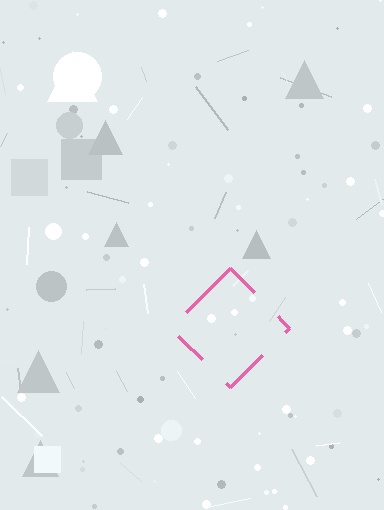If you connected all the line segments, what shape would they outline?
They would outline a diamond.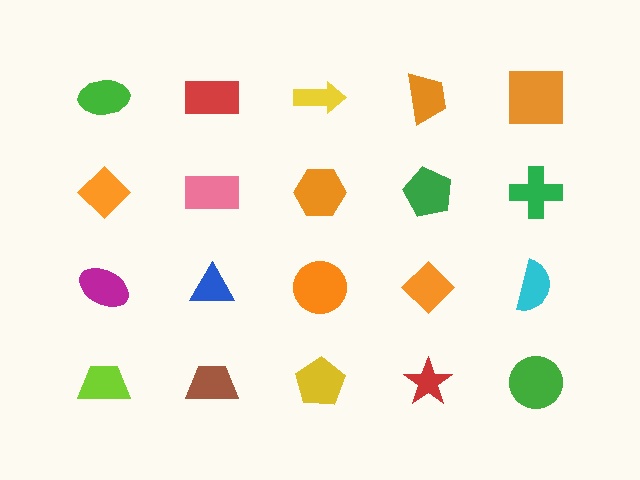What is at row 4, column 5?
A green circle.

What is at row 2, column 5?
A green cross.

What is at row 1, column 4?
An orange trapezoid.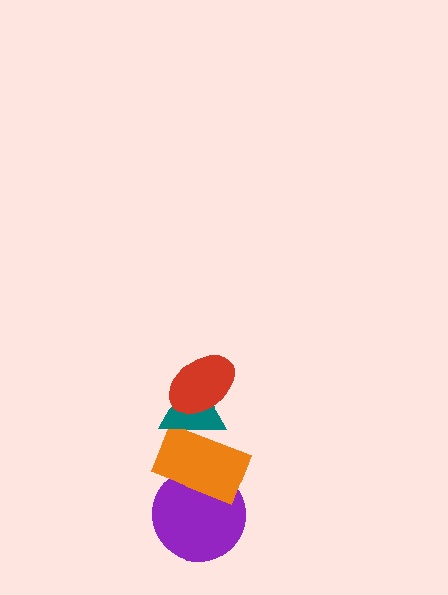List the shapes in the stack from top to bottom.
From top to bottom: the red ellipse, the teal triangle, the orange rectangle, the purple circle.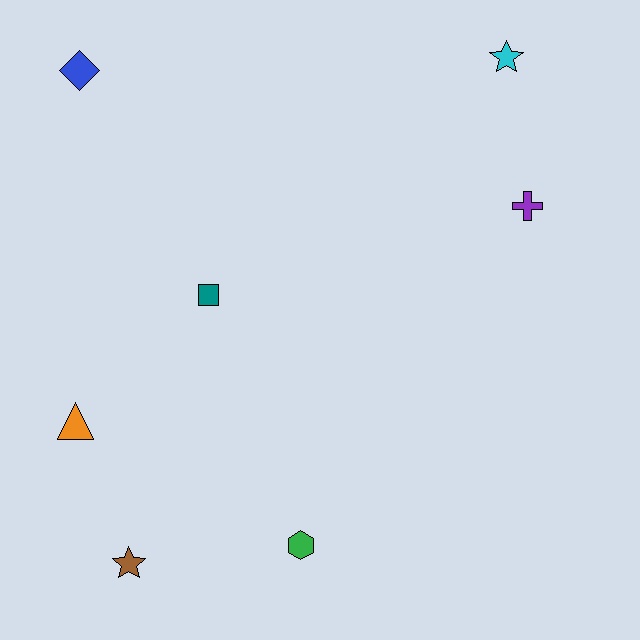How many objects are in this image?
There are 7 objects.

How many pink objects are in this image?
There are no pink objects.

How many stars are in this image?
There are 2 stars.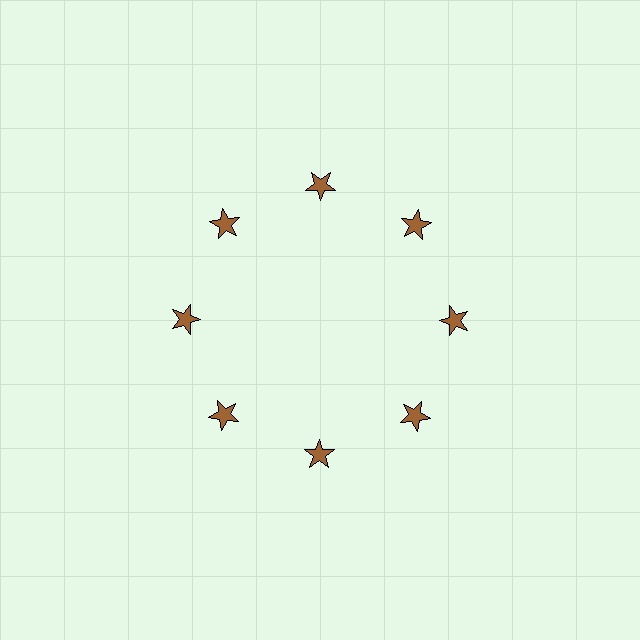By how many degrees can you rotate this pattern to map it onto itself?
The pattern maps onto itself every 45 degrees of rotation.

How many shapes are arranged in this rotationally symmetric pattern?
There are 8 shapes, arranged in 8 groups of 1.